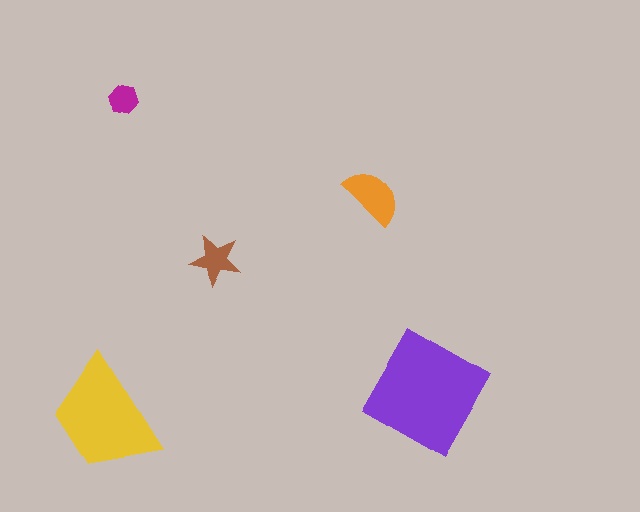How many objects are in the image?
There are 5 objects in the image.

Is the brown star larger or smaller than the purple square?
Smaller.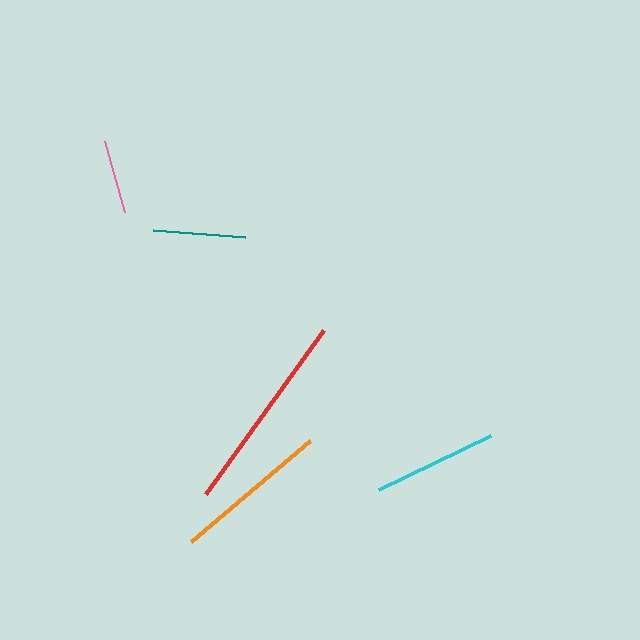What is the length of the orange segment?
The orange segment is approximately 156 pixels long.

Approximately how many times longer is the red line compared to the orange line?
The red line is approximately 1.3 times the length of the orange line.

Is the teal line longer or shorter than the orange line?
The orange line is longer than the teal line.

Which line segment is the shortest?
The pink line is the shortest at approximately 74 pixels.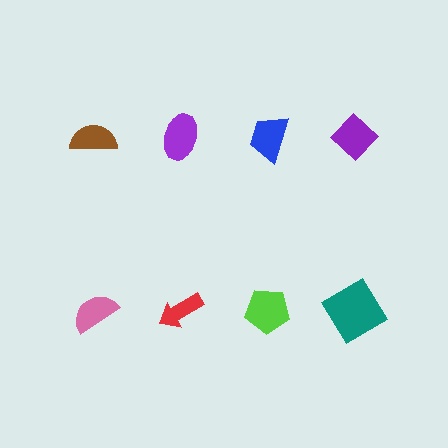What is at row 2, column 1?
A pink semicircle.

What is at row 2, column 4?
A teal diamond.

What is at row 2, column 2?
A red arrow.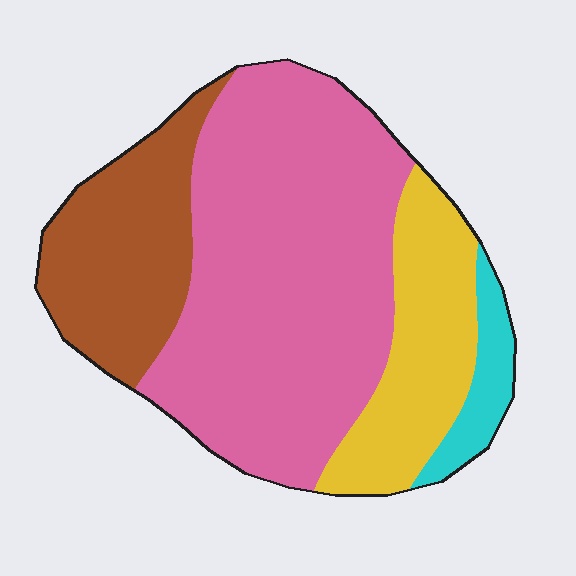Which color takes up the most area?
Pink, at roughly 55%.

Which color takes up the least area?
Cyan, at roughly 5%.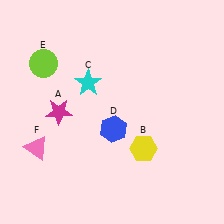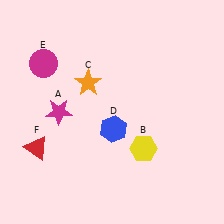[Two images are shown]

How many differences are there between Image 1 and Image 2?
There are 3 differences between the two images.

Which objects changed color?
C changed from cyan to orange. E changed from lime to magenta. F changed from pink to red.